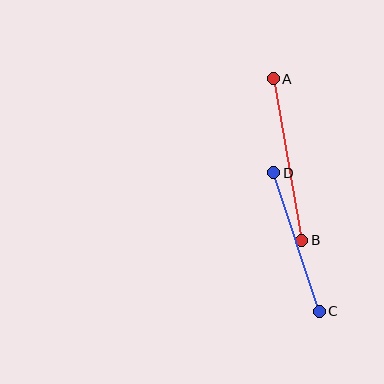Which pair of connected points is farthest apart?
Points A and B are farthest apart.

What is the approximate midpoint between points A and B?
The midpoint is at approximately (287, 160) pixels.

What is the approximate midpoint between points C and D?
The midpoint is at approximately (296, 242) pixels.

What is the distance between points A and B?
The distance is approximately 164 pixels.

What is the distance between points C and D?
The distance is approximately 146 pixels.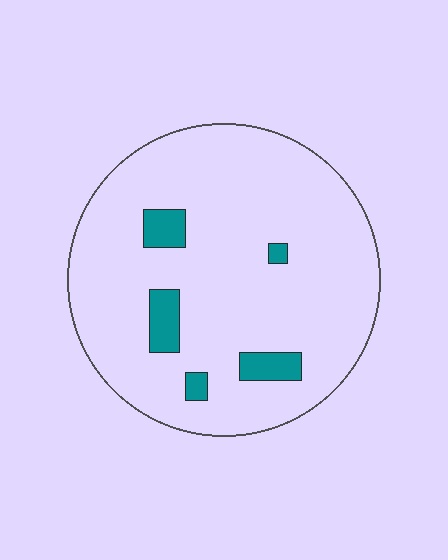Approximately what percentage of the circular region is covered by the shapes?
Approximately 10%.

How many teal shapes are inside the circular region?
5.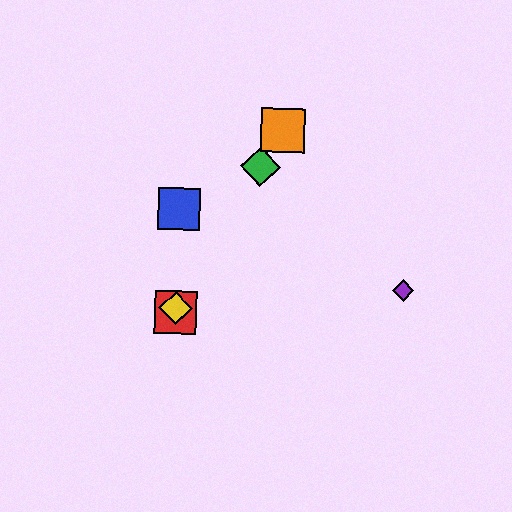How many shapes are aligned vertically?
3 shapes (the red square, the blue square, the yellow diamond) are aligned vertically.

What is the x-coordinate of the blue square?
The blue square is at x≈179.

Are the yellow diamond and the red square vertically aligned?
Yes, both are at x≈176.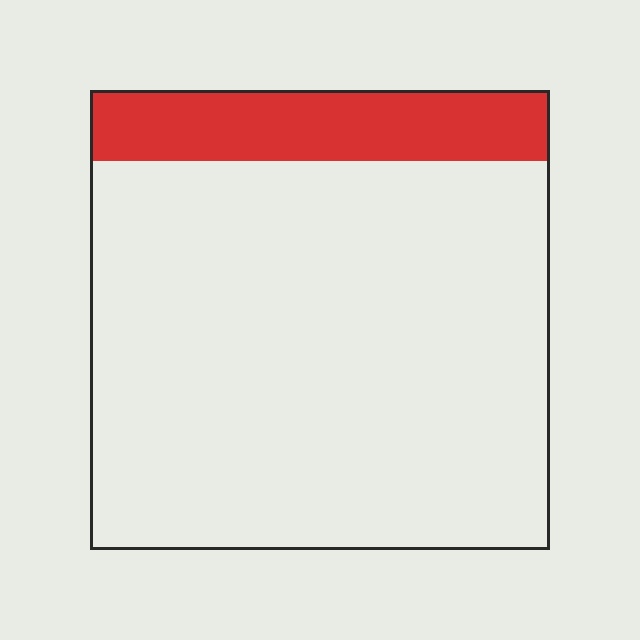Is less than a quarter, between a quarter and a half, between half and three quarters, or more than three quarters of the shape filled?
Less than a quarter.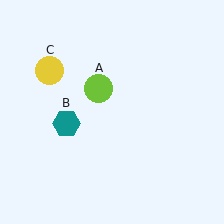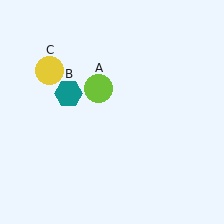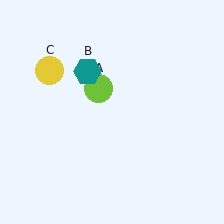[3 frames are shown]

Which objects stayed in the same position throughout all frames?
Lime circle (object A) and yellow circle (object C) remained stationary.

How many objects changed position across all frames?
1 object changed position: teal hexagon (object B).